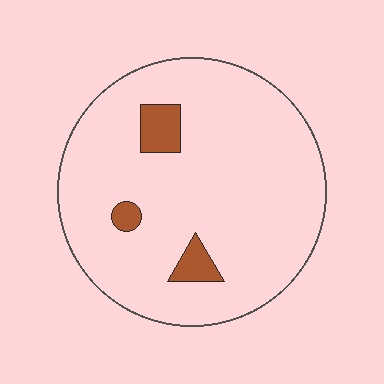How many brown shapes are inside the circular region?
3.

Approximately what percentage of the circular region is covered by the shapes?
Approximately 5%.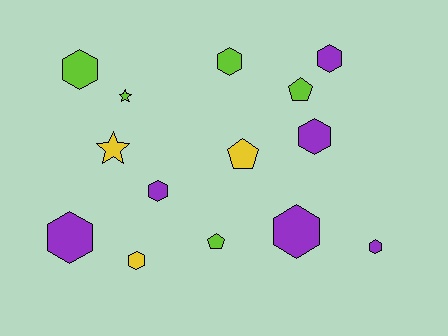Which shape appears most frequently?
Hexagon, with 9 objects.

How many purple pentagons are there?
There are no purple pentagons.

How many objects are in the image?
There are 14 objects.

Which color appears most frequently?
Purple, with 6 objects.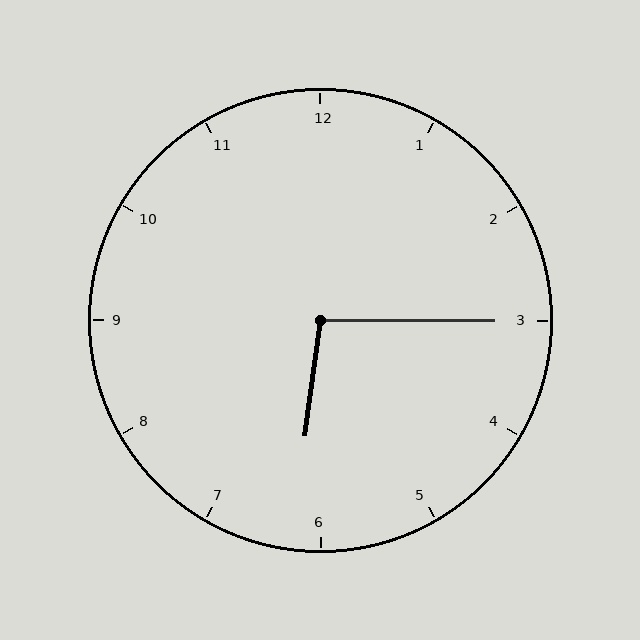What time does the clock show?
6:15.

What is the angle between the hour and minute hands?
Approximately 98 degrees.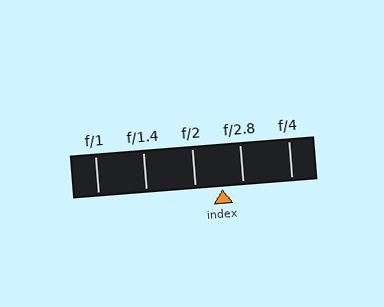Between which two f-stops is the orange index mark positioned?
The index mark is between f/2 and f/2.8.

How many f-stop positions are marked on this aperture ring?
There are 5 f-stop positions marked.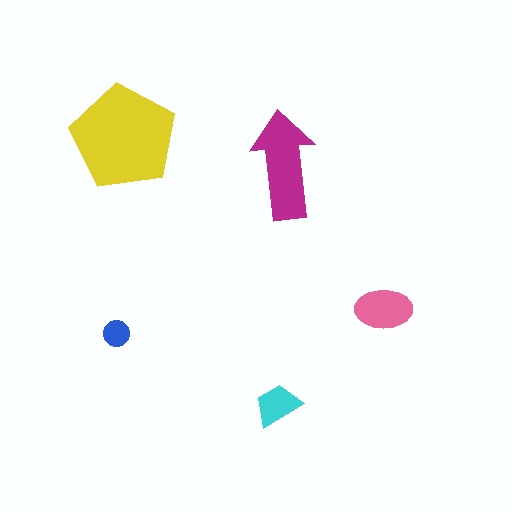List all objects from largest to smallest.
The yellow pentagon, the magenta arrow, the pink ellipse, the cyan trapezoid, the blue circle.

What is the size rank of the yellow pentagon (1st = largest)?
1st.